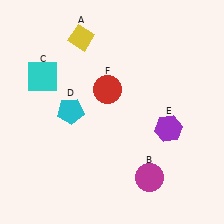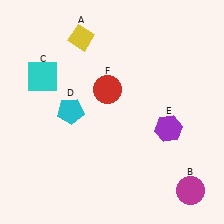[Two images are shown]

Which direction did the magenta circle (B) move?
The magenta circle (B) moved right.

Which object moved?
The magenta circle (B) moved right.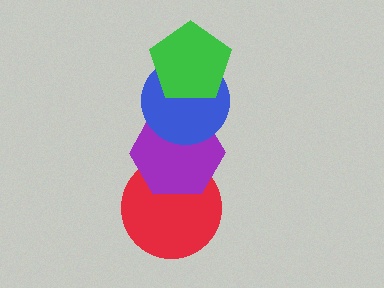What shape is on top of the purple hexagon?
The blue circle is on top of the purple hexagon.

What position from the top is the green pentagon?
The green pentagon is 1st from the top.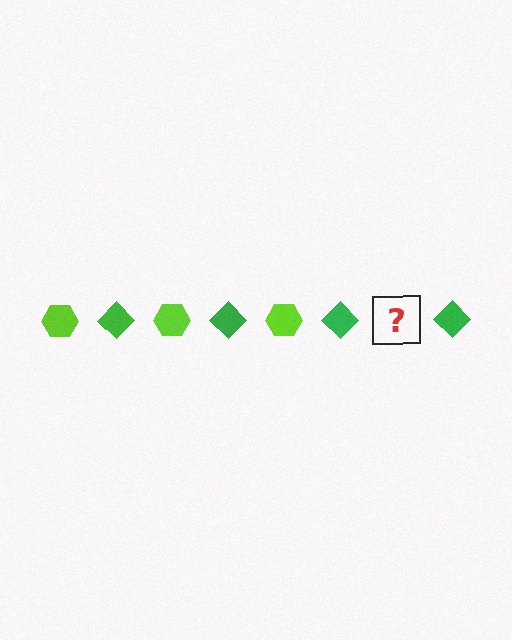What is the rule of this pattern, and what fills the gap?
The rule is that the pattern alternates between lime hexagon and green diamond. The gap should be filled with a lime hexagon.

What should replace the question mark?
The question mark should be replaced with a lime hexagon.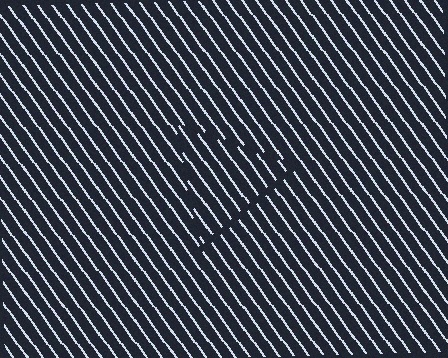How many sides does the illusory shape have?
3 sides — the line-ends trace a triangle.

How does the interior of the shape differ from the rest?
The interior of the shape contains the same grating, shifted by half a period — the contour is defined by the phase discontinuity where line-ends from the inner and outer gratings abut.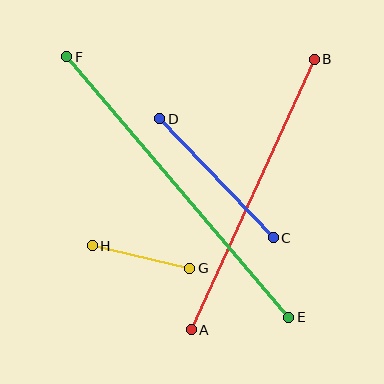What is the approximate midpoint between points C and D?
The midpoint is at approximately (217, 178) pixels.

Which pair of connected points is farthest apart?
Points E and F are farthest apart.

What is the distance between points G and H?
The distance is approximately 100 pixels.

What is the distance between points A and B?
The distance is approximately 297 pixels.